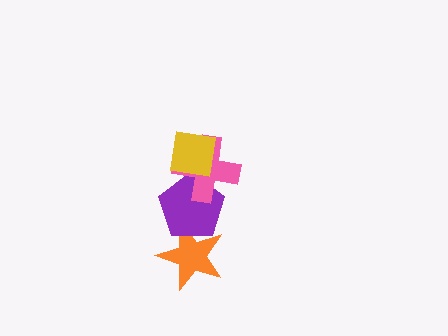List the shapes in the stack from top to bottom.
From top to bottom: the yellow square, the pink cross, the purple pentagon, the orange star.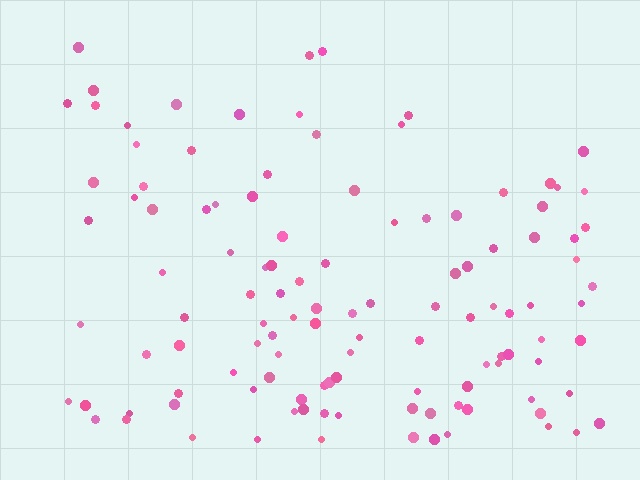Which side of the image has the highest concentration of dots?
The bottom.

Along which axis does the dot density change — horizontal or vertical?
Vertical.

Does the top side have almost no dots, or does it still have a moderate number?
Still a moderate number, just noticeably fewer than the bottom.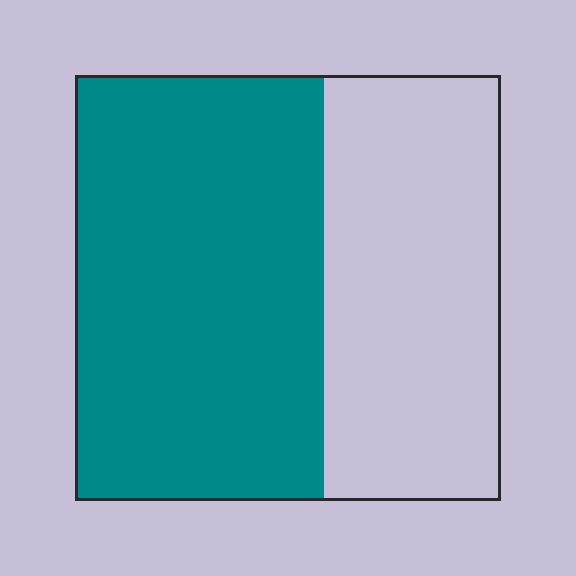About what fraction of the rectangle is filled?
About three fifths (3/5).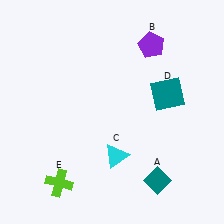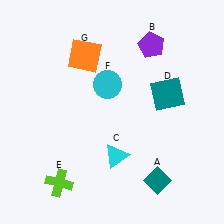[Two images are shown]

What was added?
A cyan circle (F), an orange square (G) were added in Image 2.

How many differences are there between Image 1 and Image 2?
There are 2 differences between the two images.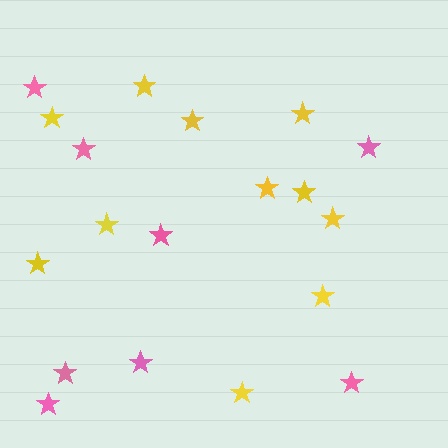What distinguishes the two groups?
There are 2 groups: one group of yellow stars (11) and one group of pink stars (8).